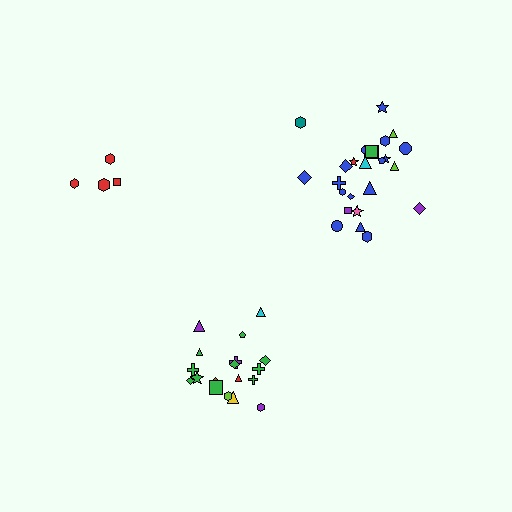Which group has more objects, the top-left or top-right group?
The top-right group.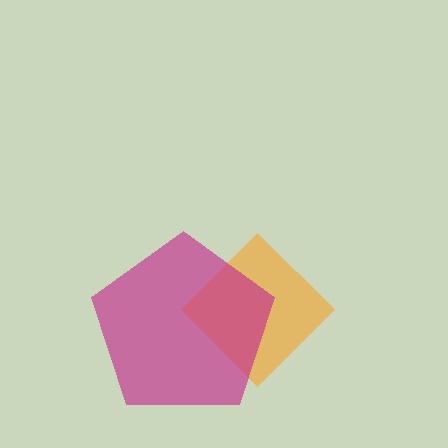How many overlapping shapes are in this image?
There are 2 overlapping shapes in the image.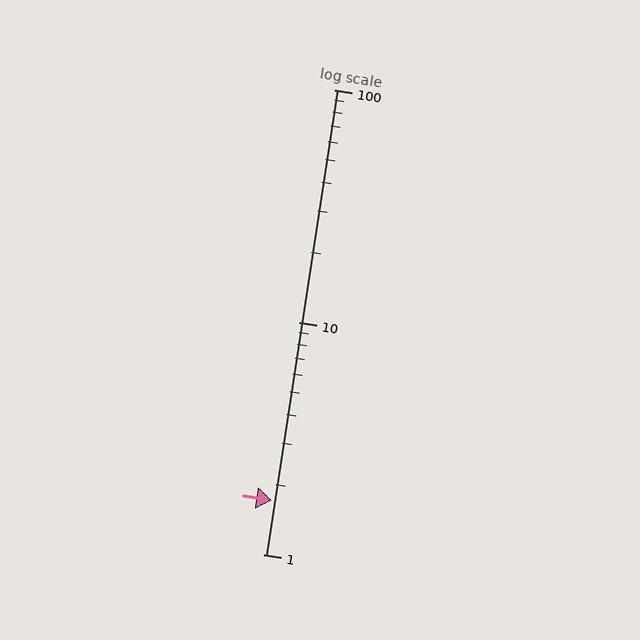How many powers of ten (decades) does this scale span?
The scale spans 2 decades, from 1 to 100.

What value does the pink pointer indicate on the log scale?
The pointer indicates approximately 1.7.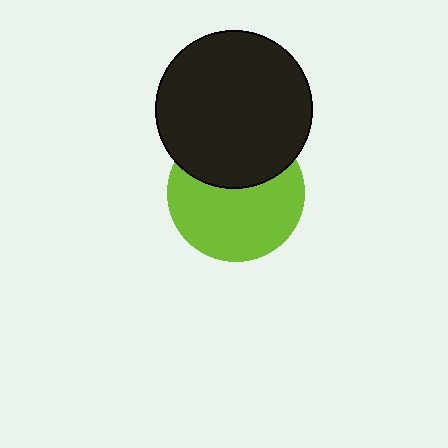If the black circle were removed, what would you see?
You would see the complete lime circle.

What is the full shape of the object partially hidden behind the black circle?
The partially hidden object is a lime circle.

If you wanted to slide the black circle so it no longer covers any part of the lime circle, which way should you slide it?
Slide it up — that is the most direct way to separate the two shapes.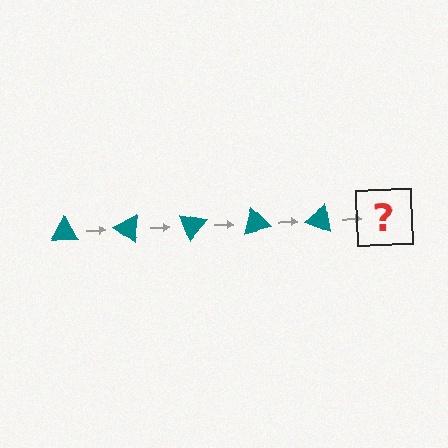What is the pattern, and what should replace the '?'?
The pattern is that the triangle rotates 35 degrees each step. The '?' should be a teal triangle rotated 175 degrees.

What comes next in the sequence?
The next element should be a teal triangle rotated 175 degrees.